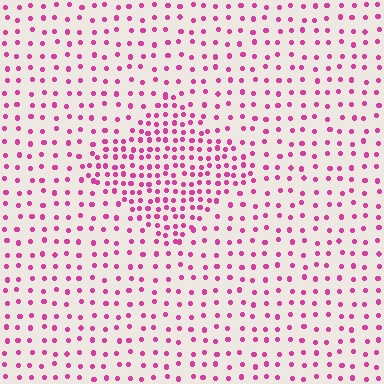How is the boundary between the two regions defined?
The boundary is defined by a change in element density (approximately 2.1x ratio). All elements are the same color, size, and shape.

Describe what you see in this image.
The image contains small magenta elements arranged at two different densities. A diamond-shaped region is visible where the elements are more densely packed than the surrounding area.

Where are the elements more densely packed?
The elements are more densely packed inside the diamond boundary.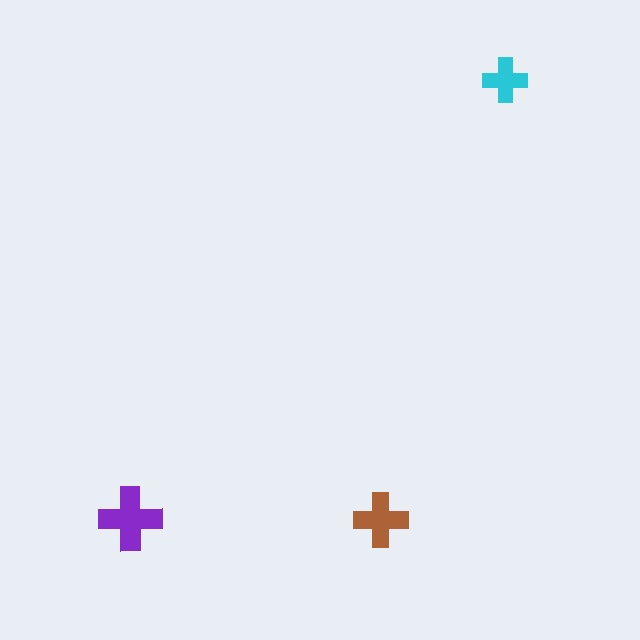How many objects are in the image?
There are 3 objects in the image.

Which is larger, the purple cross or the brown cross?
The purple one.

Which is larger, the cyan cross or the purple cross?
The purple one.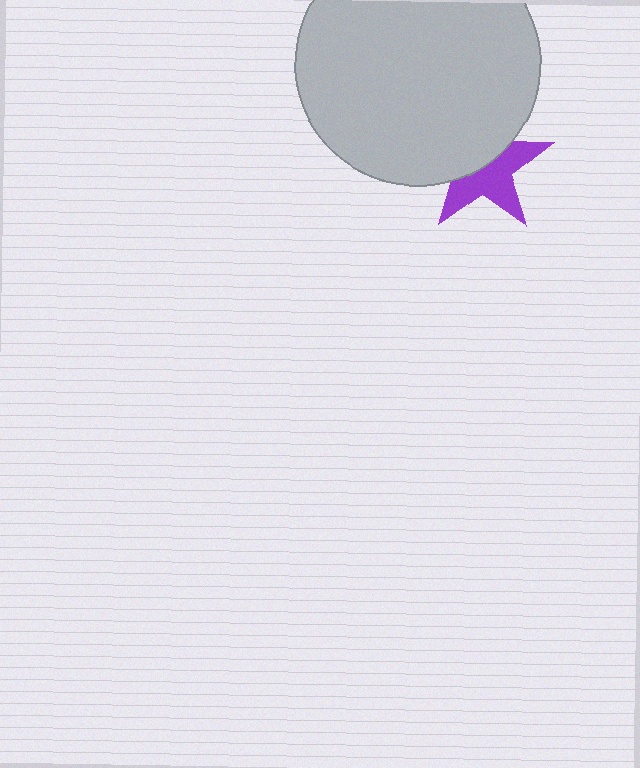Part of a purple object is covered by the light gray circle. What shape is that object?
It is a star.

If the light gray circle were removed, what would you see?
You would see the complete purple star.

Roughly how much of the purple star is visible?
About half of it is visible (roughly 53%).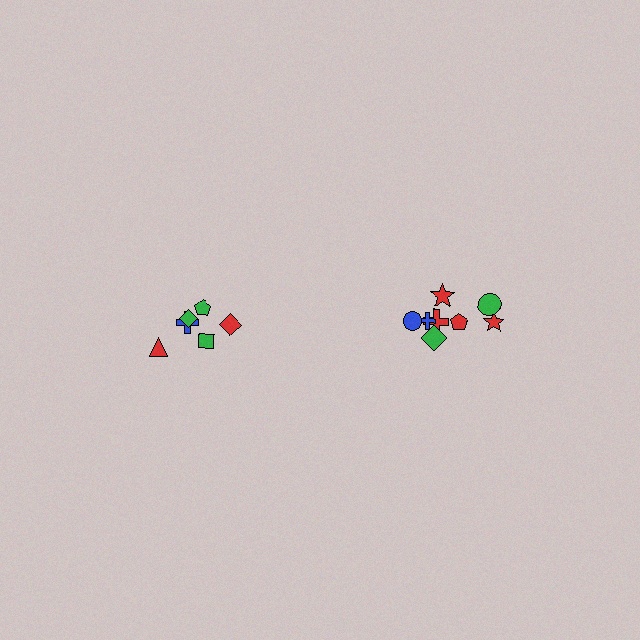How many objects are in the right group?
There are 8 objects.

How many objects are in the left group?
There are 6 objects.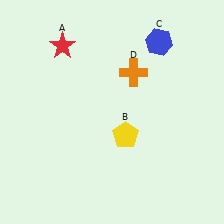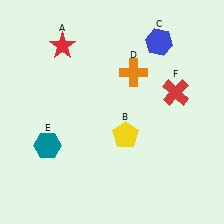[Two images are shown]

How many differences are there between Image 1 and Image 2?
There are 2 differences between the two images.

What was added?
A teal hexagon (E), a red cross (F) were added in Image 2.